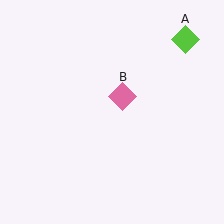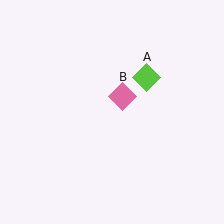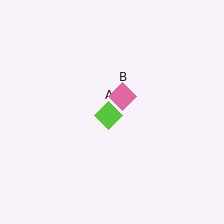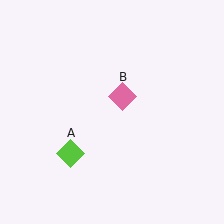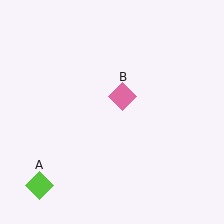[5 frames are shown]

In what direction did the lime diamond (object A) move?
The lime diamond (object A) moved down and to the left.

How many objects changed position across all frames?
1 object changed position: lime diamond (object A).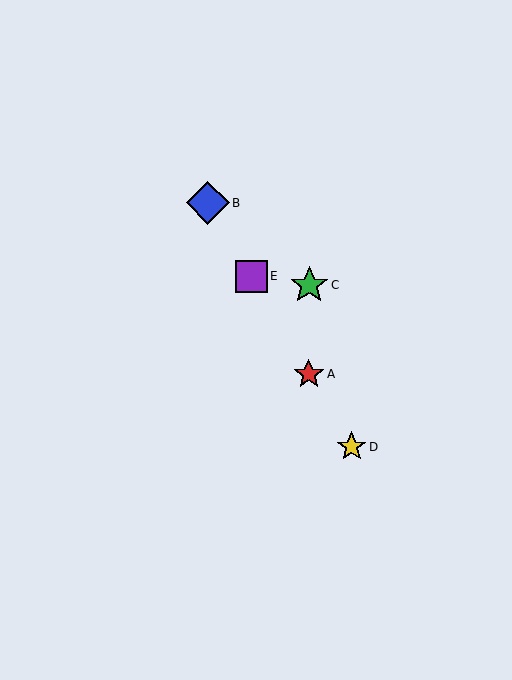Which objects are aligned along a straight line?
Objects A, B, D, E are aligned along a straight line.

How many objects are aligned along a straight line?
4 objects (A, B, D, E) are aligned along a straight line.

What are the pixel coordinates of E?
Object E is at (251, 276).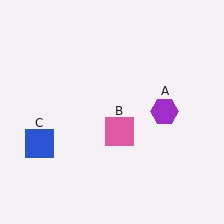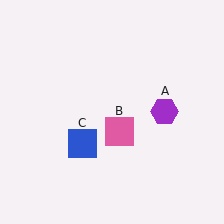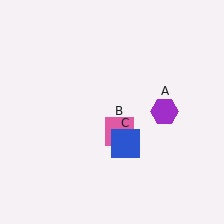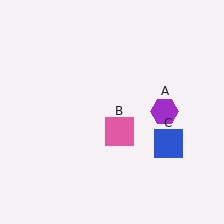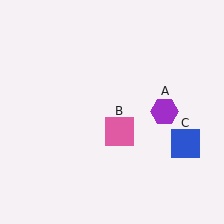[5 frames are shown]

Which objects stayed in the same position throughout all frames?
Purple hexagon (object A) and pink square (object B) remained stationary.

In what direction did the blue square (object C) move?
The blue square (object C) moved right.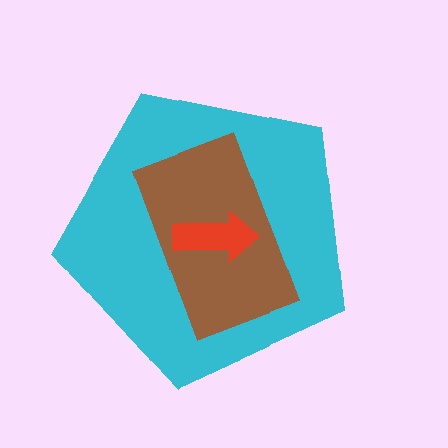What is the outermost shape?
The cyan pentagon.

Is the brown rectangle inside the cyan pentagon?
Yes.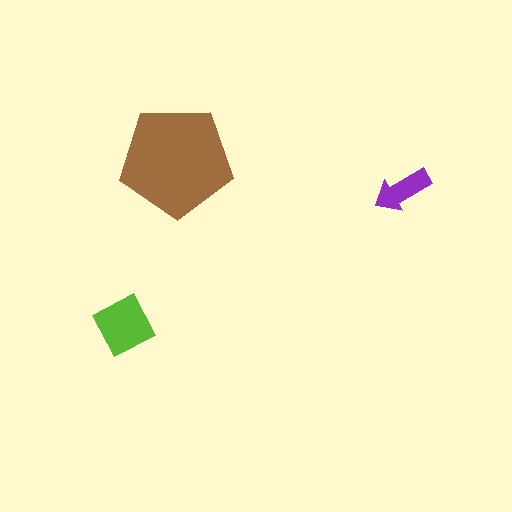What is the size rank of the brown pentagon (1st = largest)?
1st.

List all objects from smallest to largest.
The purple arrow, the lime square, the brown pentagon.